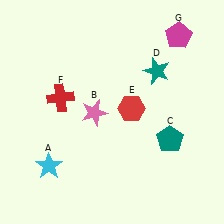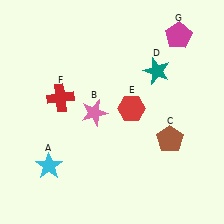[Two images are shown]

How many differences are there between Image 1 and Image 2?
There is 1 difference between the two images.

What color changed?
The pentagon (C) changed from teal in Image 1 to brown in Image 2.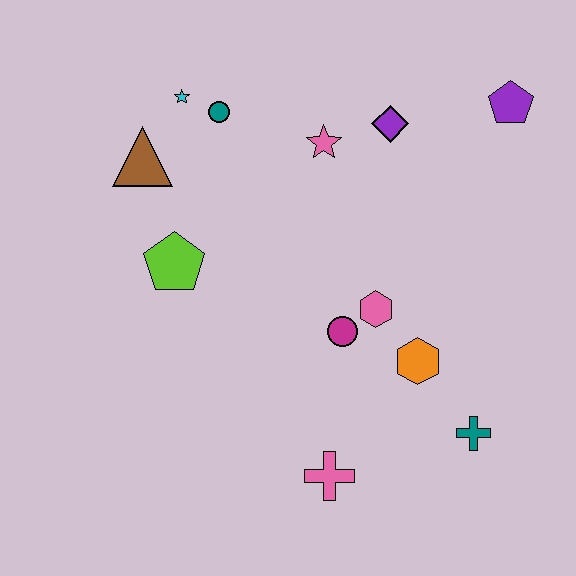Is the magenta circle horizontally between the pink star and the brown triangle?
No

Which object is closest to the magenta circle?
The pink hexagon is closest to the magenta circle.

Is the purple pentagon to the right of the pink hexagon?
Yes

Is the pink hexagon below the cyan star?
Yes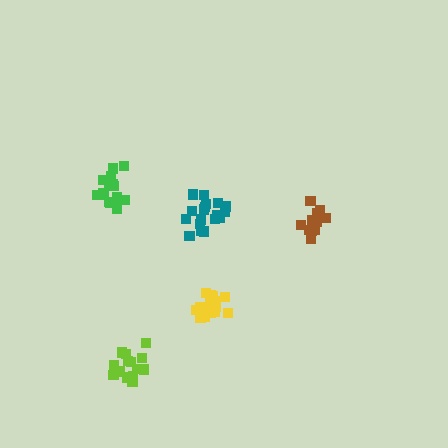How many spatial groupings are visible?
There are 5 spatial groupings.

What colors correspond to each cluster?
The clusters are colored: yellow, brown, green, teal, lime.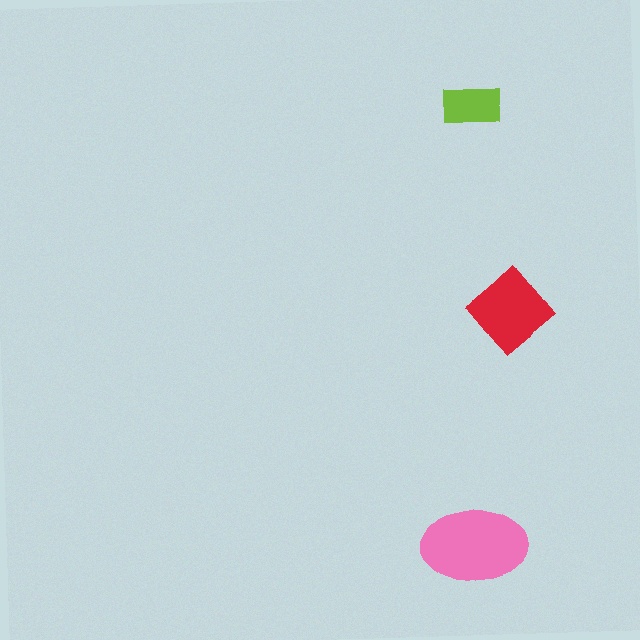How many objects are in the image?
There are 3 objects in the image.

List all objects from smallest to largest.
The lime rectangle, the red diamond, the pink ellipse.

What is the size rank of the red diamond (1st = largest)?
2nd.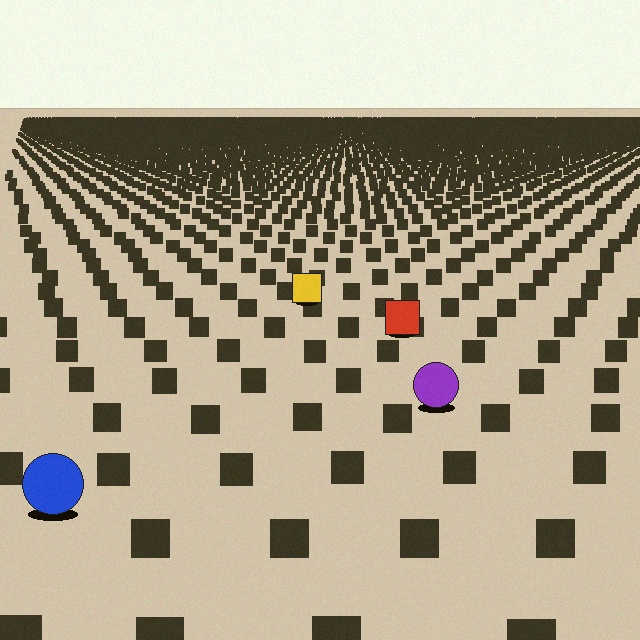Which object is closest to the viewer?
The blue circle is closest. The texture marks near it are larger and more spread out.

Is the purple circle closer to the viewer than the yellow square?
Yes. The purple circle is closer — you can tell from the texture gradient: the ground texture is coarser near it.